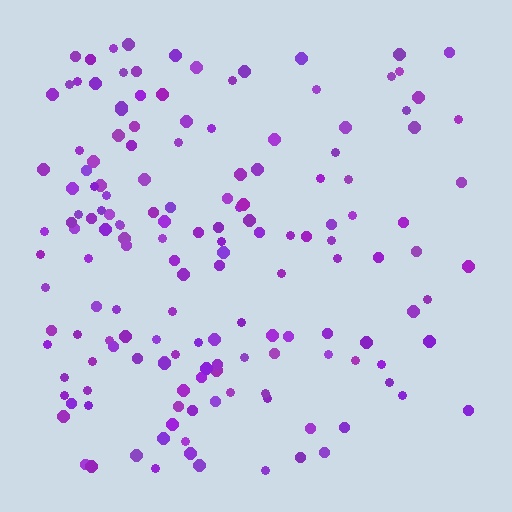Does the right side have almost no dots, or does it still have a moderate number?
Still a moderate number, just noticeably fewer than the left.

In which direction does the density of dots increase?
From right to left, with the left side densest.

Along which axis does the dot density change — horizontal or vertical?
Horizontal.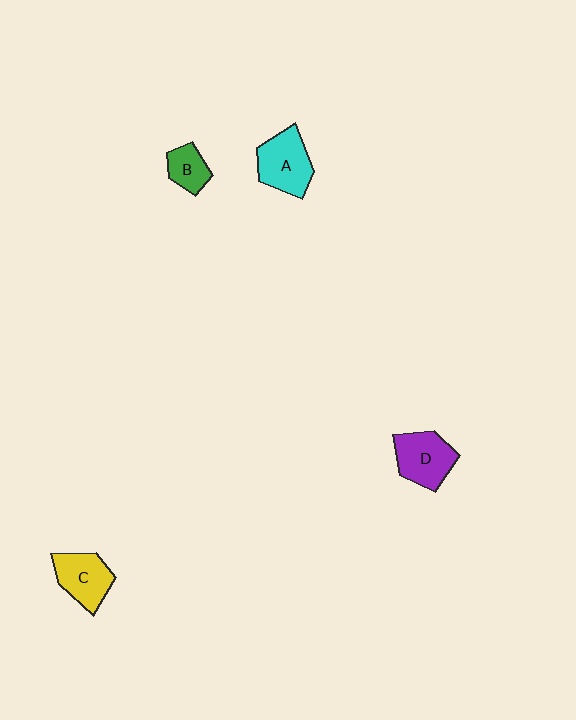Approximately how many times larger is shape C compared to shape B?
Approximately 1.6 times.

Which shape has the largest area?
Shape A (cyan).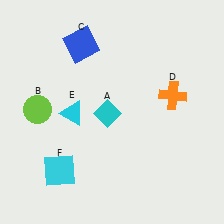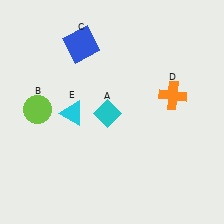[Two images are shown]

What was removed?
The cyan square (F) was removed in Image 2.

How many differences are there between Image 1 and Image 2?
There is 1 difference between the two images.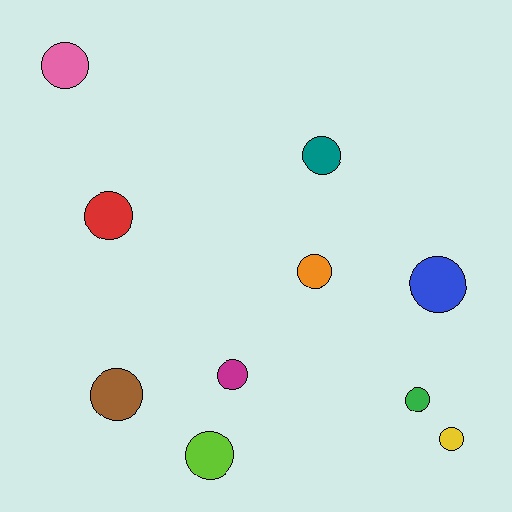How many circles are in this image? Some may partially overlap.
There are 10 circles.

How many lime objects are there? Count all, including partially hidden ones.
There is 1 lime object.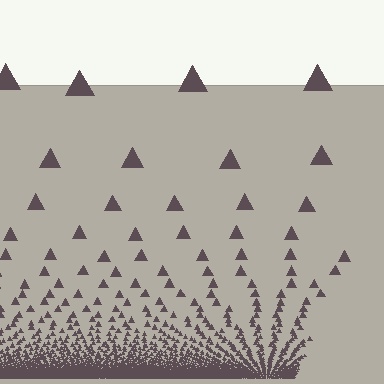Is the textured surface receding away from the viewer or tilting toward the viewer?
The surface appears to tilt toward the viewer. Texture elements get larger and sparser toward the top.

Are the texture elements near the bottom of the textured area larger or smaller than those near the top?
Smaller. The gradient is inverted — elements near the bottom are smaller and denser.